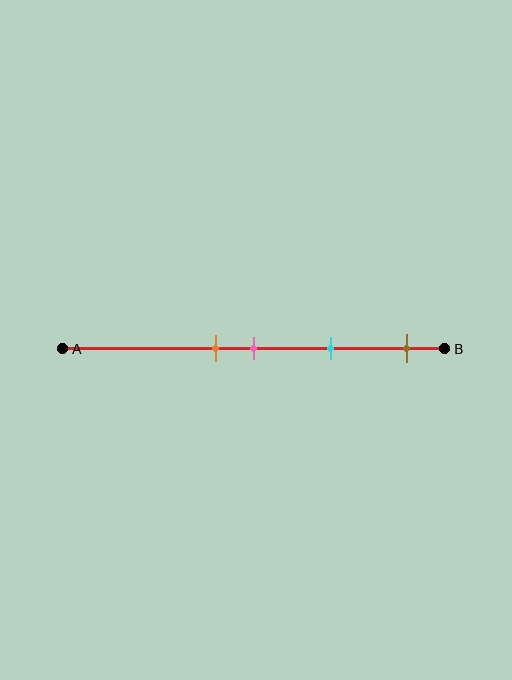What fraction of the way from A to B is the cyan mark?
The cyan mark is approximately 70% (0.7) of the way from A to B.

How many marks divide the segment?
There are 4 marks dividing the segment.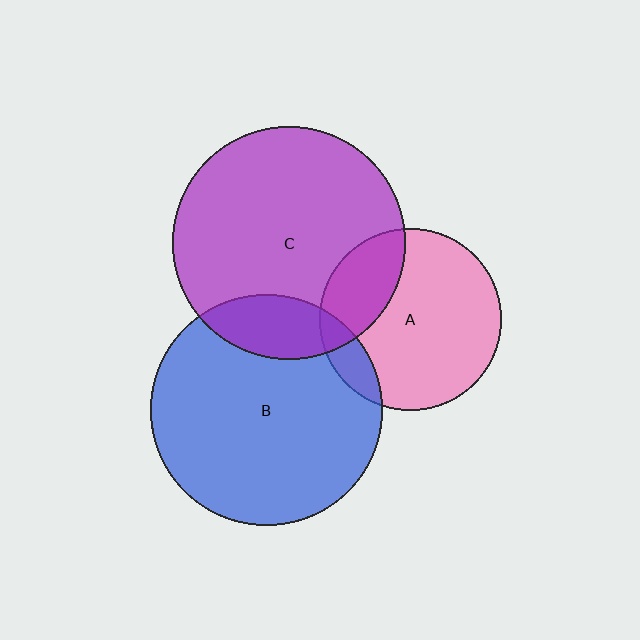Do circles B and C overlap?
Yes.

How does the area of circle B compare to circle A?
Approximately 1.6 times.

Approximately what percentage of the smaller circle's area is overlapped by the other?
Approximately 15%.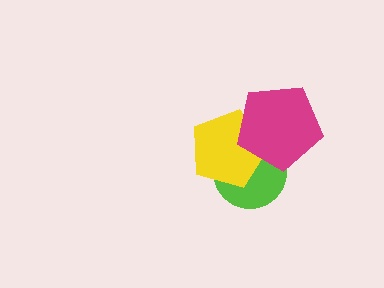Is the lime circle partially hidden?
Yes, it is partially covered by another shape.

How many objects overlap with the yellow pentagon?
2 objects overlap with the yellow pentagon.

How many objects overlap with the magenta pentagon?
2 objects overlap with the magenta pentagon.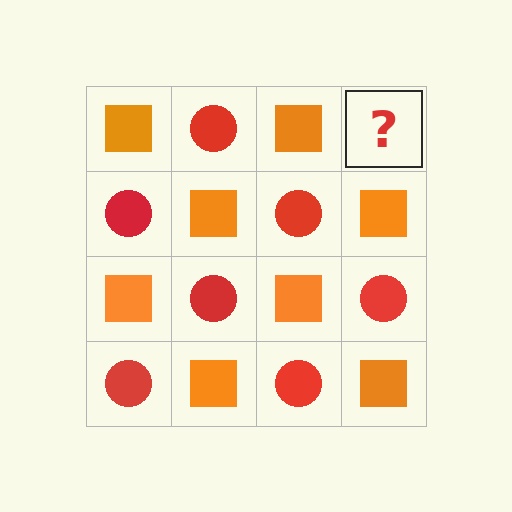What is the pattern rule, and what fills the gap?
The rule is that it alternates orange square and red circle in a checkerboard pattern. The gap should be filled with a red circle.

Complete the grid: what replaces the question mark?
The question mark should be replaced with a red circle.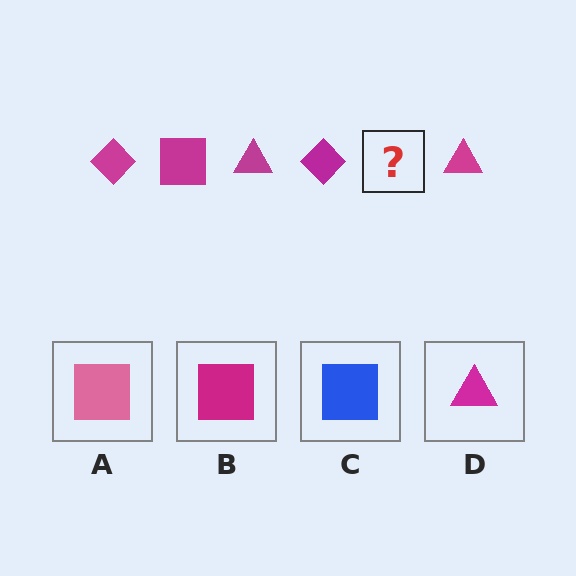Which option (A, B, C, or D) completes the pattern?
B.